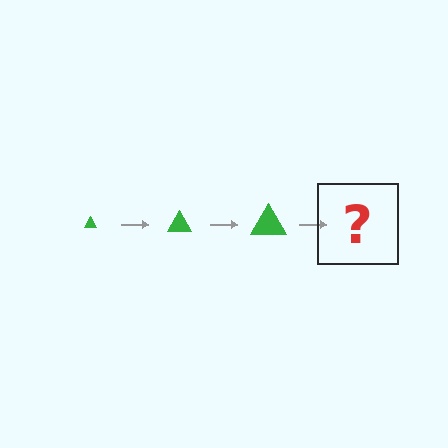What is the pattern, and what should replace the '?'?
The pattern is that the triangle gets progressively larger each step. The '?' should be a green triangle, larger than the previous one.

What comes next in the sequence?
The next element should be a green triangle, larger than the previous one.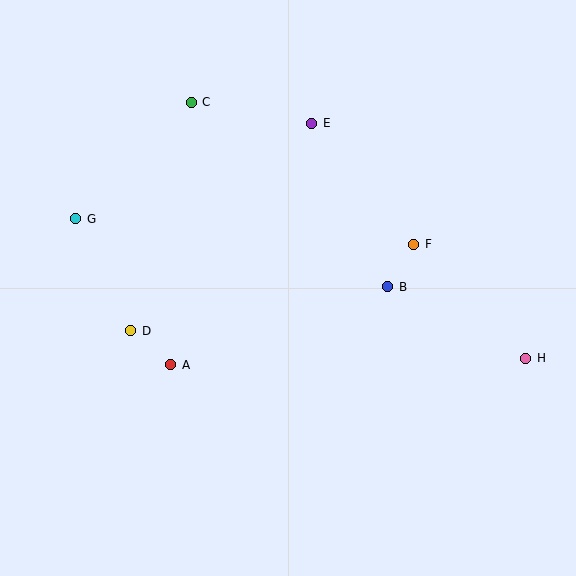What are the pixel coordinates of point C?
Point C is at (191, 102).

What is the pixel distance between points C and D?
The distance between C and D is 237 pixels.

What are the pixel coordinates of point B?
Point B is at (388, 287).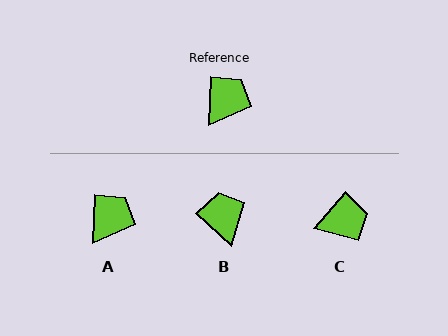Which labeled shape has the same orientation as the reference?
A.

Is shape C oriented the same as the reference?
No, it is off by about 39 degrees.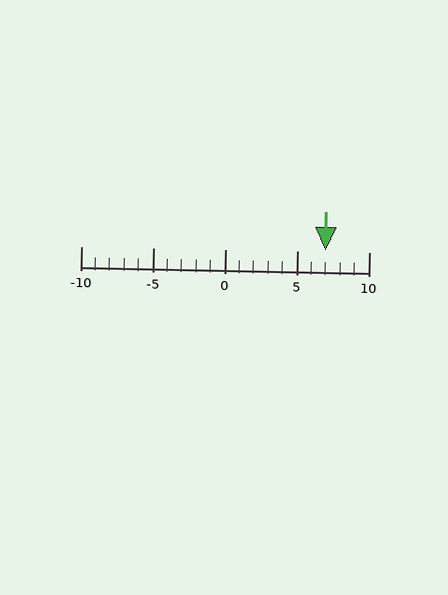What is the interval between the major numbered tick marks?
The major tick marks are spaced 5 units apart.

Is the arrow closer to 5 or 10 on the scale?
The arrow is closer to 5.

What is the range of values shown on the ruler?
The ruler shows values from -10 to 10.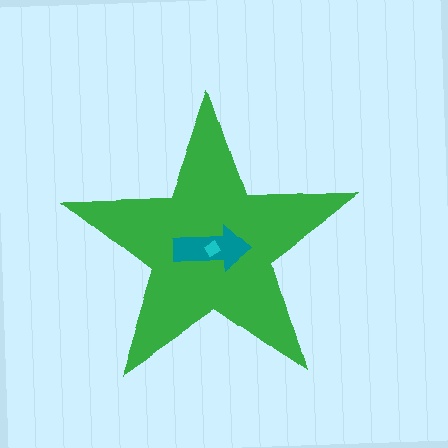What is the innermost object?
The cyan diamond.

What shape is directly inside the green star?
The teal arrow.